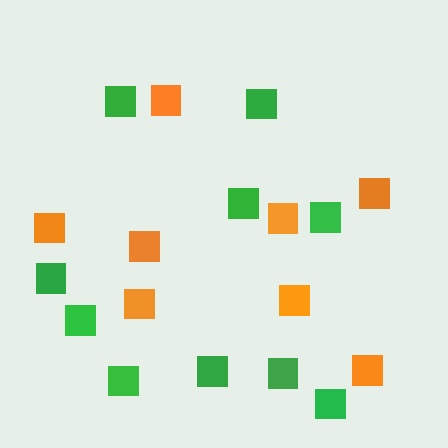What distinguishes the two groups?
There are 2 groups: one group of orange squares (8) and one group of green squares (10).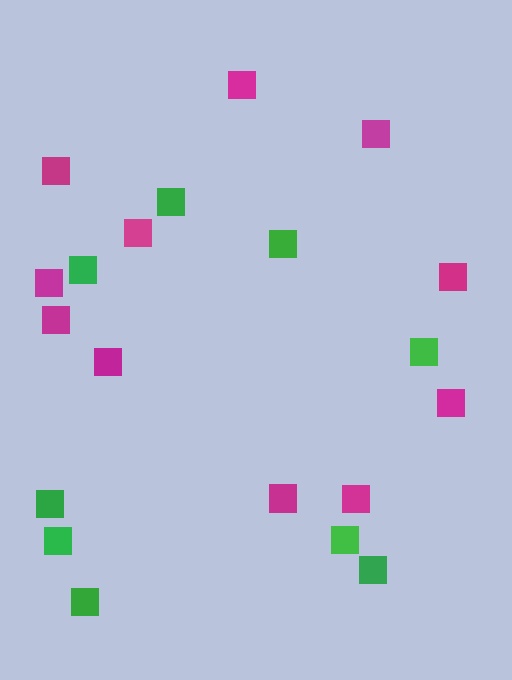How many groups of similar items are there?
There are 2 groups: one group of magenta squares (11) and one group of green squares (9).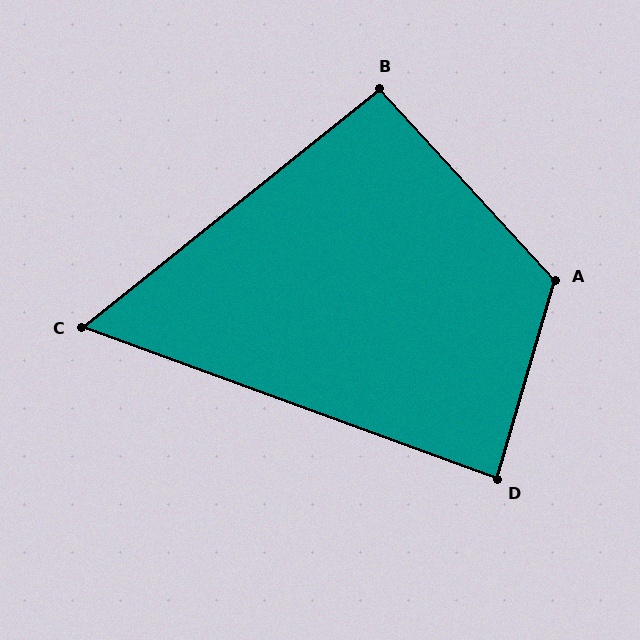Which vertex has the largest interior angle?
A, at approximately 121 degrees.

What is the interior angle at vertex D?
Approximately 86 degrees (approximately right).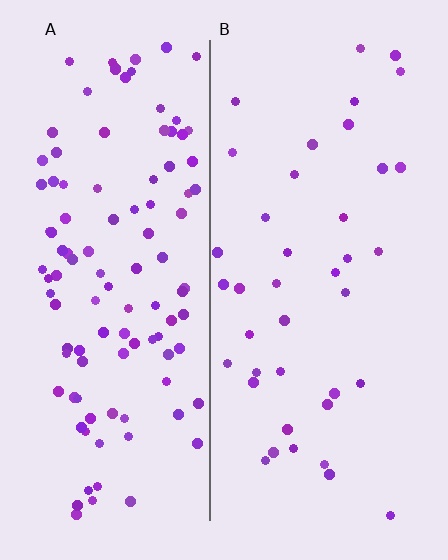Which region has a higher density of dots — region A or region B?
A (the left).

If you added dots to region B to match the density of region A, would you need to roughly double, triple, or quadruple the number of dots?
Approximately triple.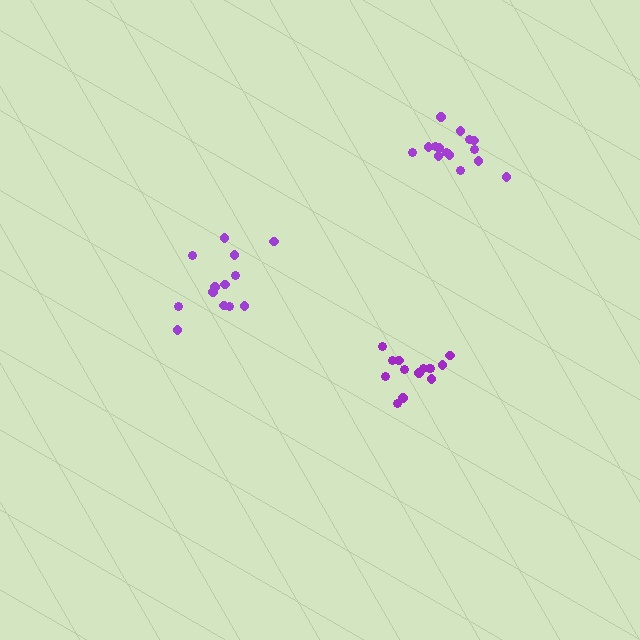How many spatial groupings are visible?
There are 3 spatial groupings.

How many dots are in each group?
Group 1: 14 dots, Group 2: 13 dots, Group 3: 15 dots (42 total).